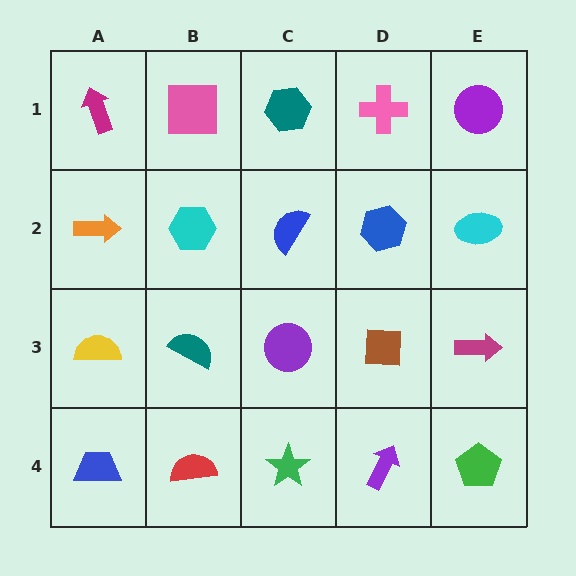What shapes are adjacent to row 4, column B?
A teal semicircle (row 3, column B), a blue trapezoid (row 4, column A), a green star (row 4, column C).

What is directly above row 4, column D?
A brown square.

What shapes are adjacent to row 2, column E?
A purple circle (row 1, column E), a magenta arrow (row 3, column E), a blue hexagon (row 2, column D).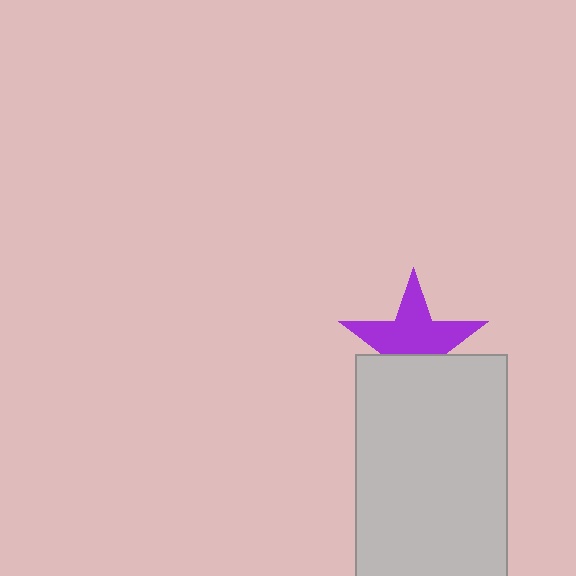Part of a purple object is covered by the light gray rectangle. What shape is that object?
It is a star.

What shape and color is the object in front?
The object in front is a light gray rectangle.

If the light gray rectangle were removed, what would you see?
You would see the complete purple star.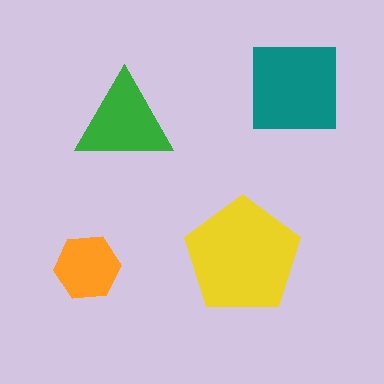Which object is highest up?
The teal square is topmost.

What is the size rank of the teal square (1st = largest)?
2nd.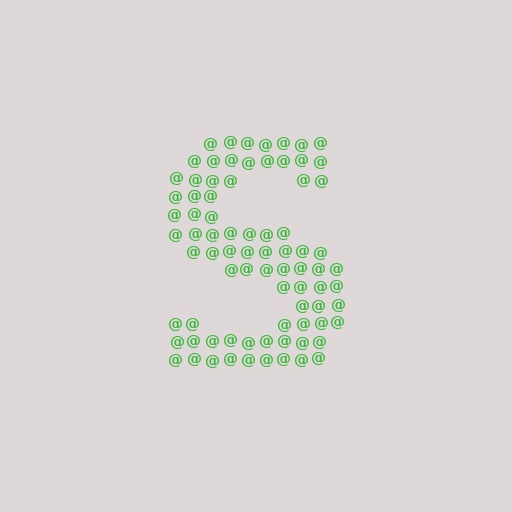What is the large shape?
The large shape is the letter S.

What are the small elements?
The small elements are at signs.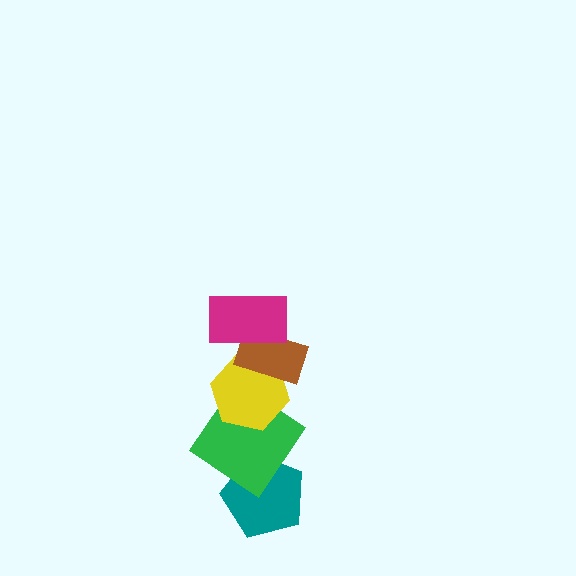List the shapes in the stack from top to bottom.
From top to bottom: the magenta rectangle, the brown rectangle, the yellow hexagon, the green diamond, the teal pentagon.